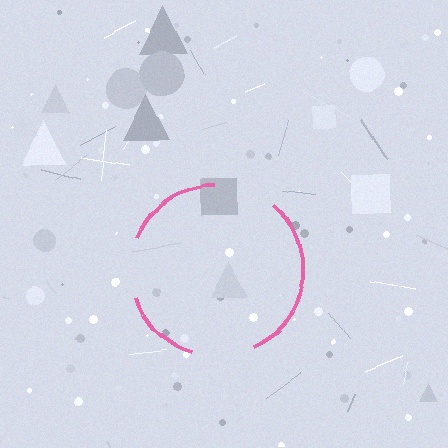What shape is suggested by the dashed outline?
The dashed outline suggests a circle.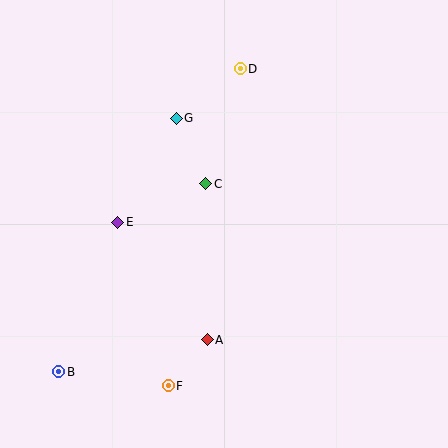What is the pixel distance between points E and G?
The distance between E and G is 119 pixels.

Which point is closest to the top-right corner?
Point D is closest to the top-right corner.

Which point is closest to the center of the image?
Point C at (206, 184) is closest to the center.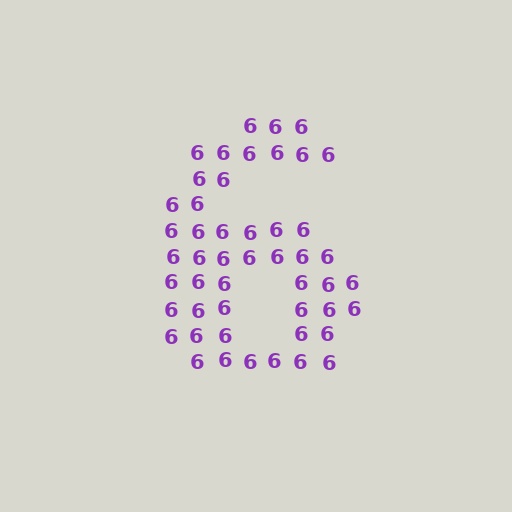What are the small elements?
The small elements are digit 6's.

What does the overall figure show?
The overall figure shows the digit 6.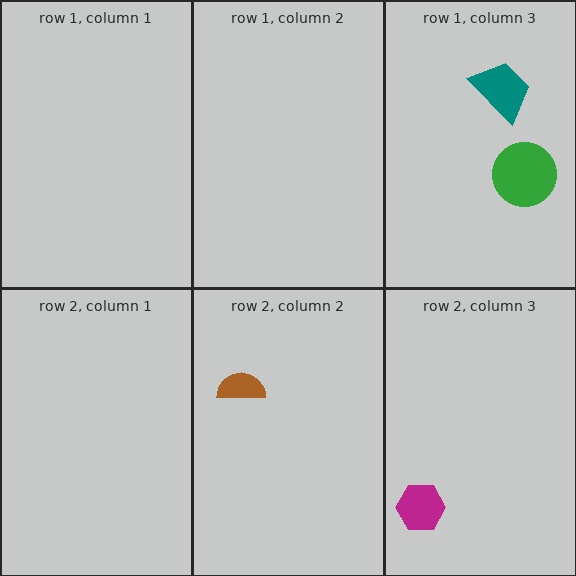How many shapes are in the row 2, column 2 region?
1.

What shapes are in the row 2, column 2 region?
The brown semicircle.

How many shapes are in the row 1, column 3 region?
2.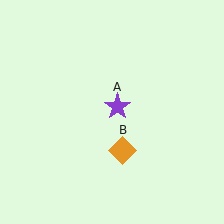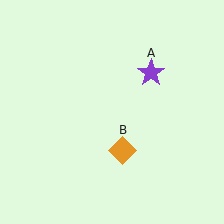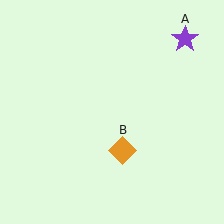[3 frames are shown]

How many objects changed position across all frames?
1 object changed position: purple star (object A).